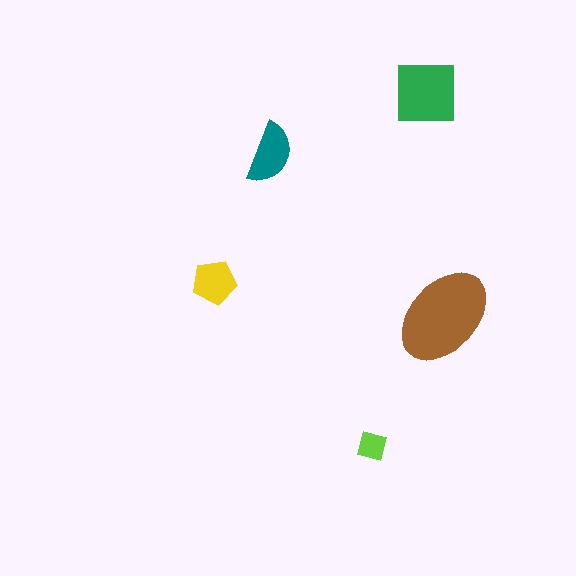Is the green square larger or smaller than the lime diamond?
Larger.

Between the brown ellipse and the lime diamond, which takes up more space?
The brown ellipse.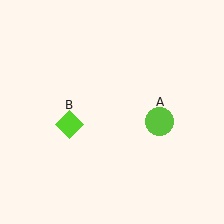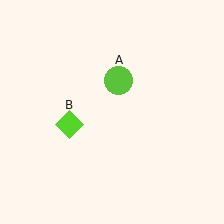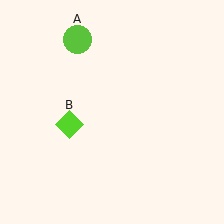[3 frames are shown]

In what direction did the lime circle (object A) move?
The lime circle (object A) moved up and to the left.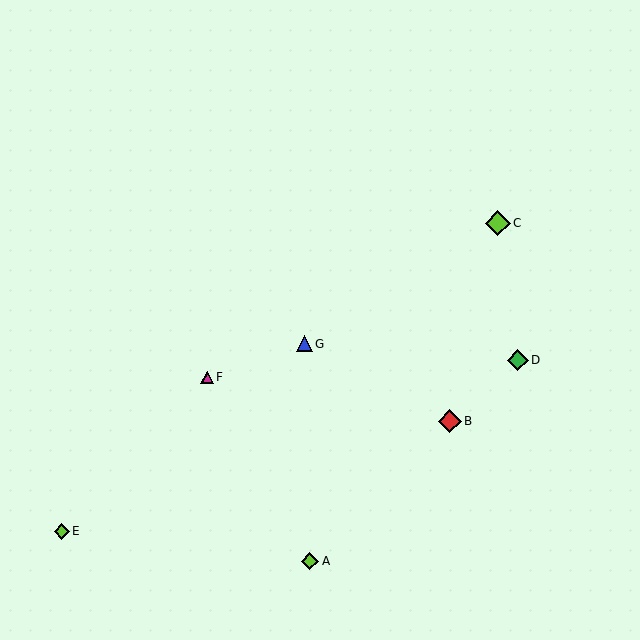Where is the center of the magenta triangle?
The center of the magenta triangle is at (207, 377).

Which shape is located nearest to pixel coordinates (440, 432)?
The red diamond (labeled B) at (450, 421) is nearest to that location.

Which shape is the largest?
The lime diamond (labeled C) is the largest.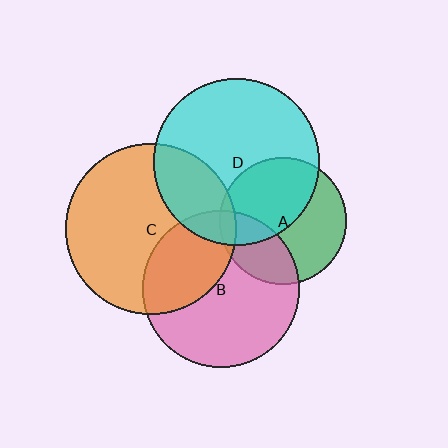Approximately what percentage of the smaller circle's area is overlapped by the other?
Approximately 10%.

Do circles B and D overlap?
Yes.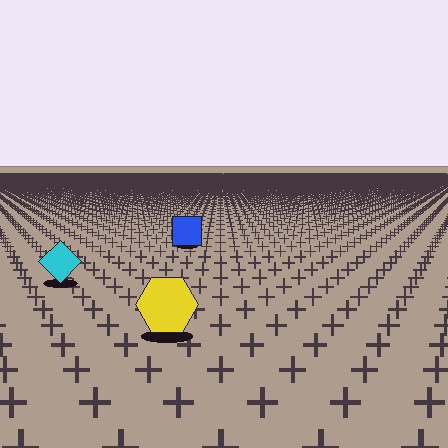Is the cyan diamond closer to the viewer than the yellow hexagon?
No. The yellow hexagon is closer — you can tell from the texture gradient: the ground texture is coarser near it.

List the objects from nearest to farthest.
From nearest to farthest: the yellow hexagon, the cyan diamond, the blue square.